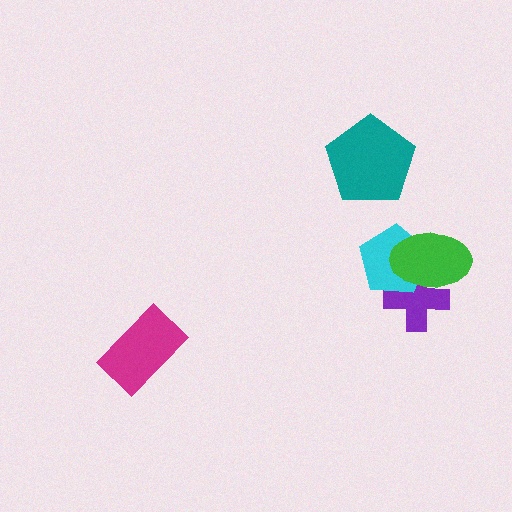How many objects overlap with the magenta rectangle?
0 objects overlap with the magenta rectangle.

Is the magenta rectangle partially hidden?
No, no other shape covers it.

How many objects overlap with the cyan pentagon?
2 objects overlap with the cyan pentagon.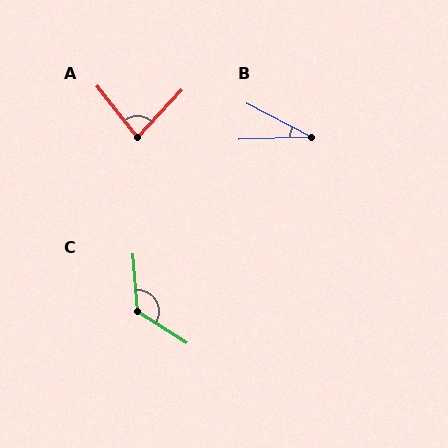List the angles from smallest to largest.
B (29°), A (81°), C (126°).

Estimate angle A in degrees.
Approximately 81 degrees.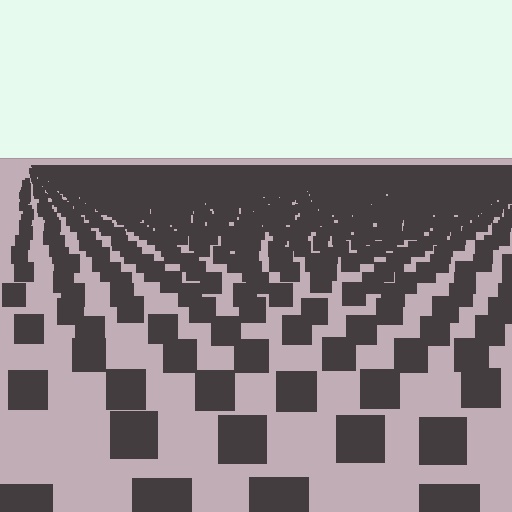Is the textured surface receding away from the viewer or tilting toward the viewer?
The surface is receding away from the viewer. Texture elements get smaller and denser toward the top.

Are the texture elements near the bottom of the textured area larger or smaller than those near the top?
Larger. Near the bottom, elements are closer to the viewer and appear at a bigger on-screen size.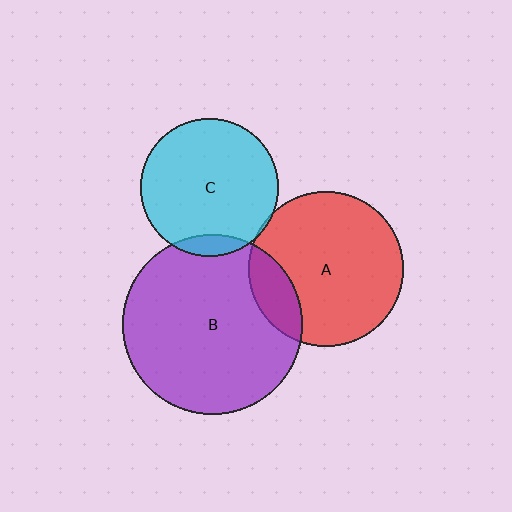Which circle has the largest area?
Circle B (purple).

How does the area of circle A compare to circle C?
Approximately 1.3 times.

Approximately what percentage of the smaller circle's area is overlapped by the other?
Approximately 15%.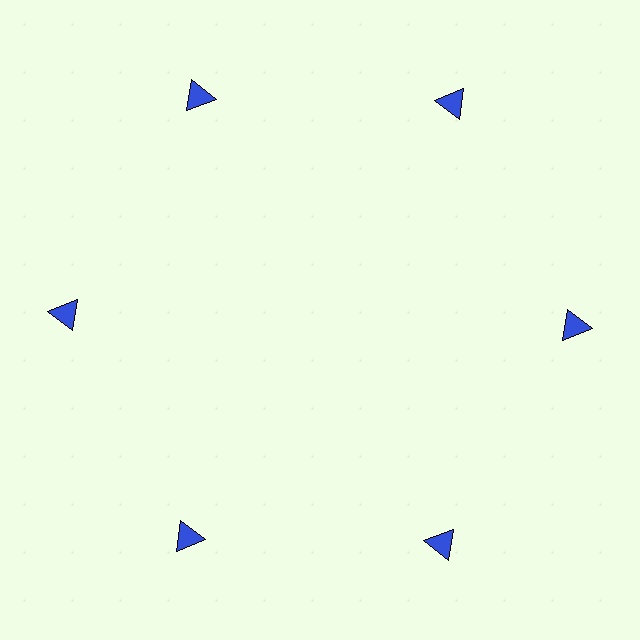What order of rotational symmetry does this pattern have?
This pattern has 6-fold rotational symmetry.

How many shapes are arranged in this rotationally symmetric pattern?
There are 6 shapes, arranged in 6 groups of 1.